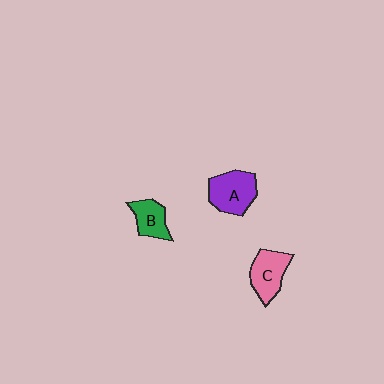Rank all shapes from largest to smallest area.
From largest to smallest: A (purple), C (pink), B (green).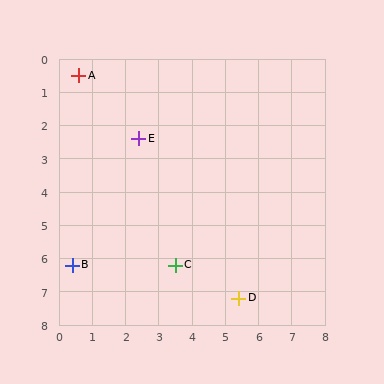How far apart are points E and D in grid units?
Points E and D are about 5.7 grid units apart.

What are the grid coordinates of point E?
Point E is at approximately (2.4, 2.4).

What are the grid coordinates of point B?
Point B is at approximately (0.4, 6.2).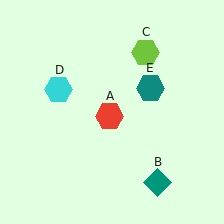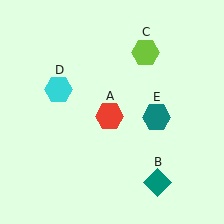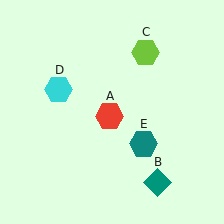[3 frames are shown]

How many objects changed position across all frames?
1 object changed position: teal hexagon (object E).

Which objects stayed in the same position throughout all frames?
Red hexagon (object A) and teal diamond (object B) and lime hexagon (object C) and cyan hexagon (object D) remained stationary.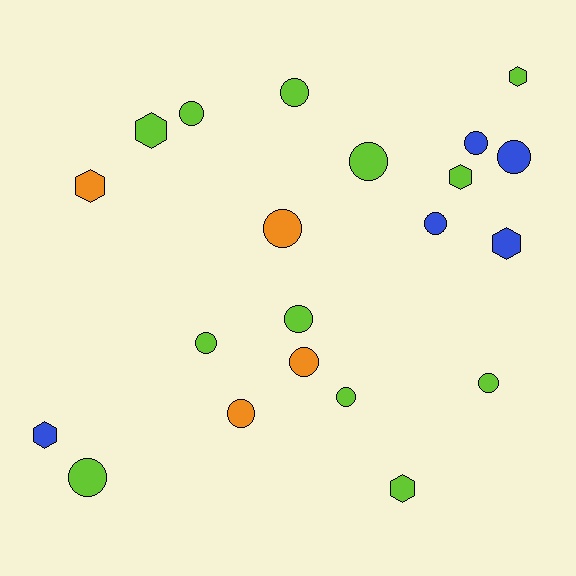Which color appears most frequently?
Lime, with 12 objects.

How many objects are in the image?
There are 21 objects.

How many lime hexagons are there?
There are 4 lime hexagons.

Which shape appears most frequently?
Circle, with 14 objects.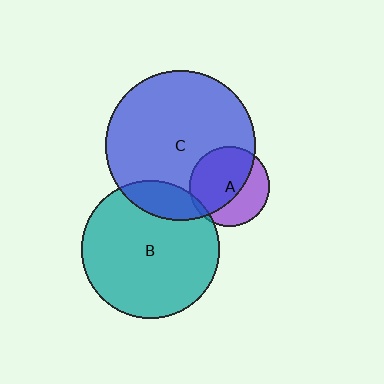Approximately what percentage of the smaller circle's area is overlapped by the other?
Approximately 15%.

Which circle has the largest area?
Circle C (blue).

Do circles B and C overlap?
Yes.